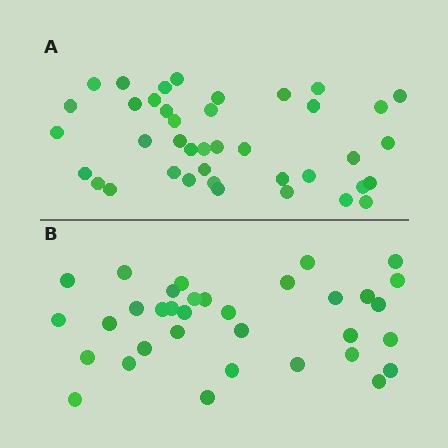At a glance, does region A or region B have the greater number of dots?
Region A (the top region) has more dots.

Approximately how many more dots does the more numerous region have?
Region A has about 6 more dots than region B.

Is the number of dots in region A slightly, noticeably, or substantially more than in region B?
Region A has only slightly more — the two regions are fairly close. The ratio is roughly 1.2 to 1.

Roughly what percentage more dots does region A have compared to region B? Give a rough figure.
About 20% more.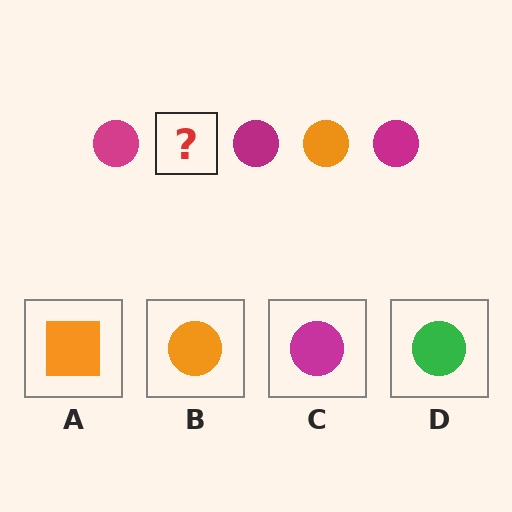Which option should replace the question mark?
Option B.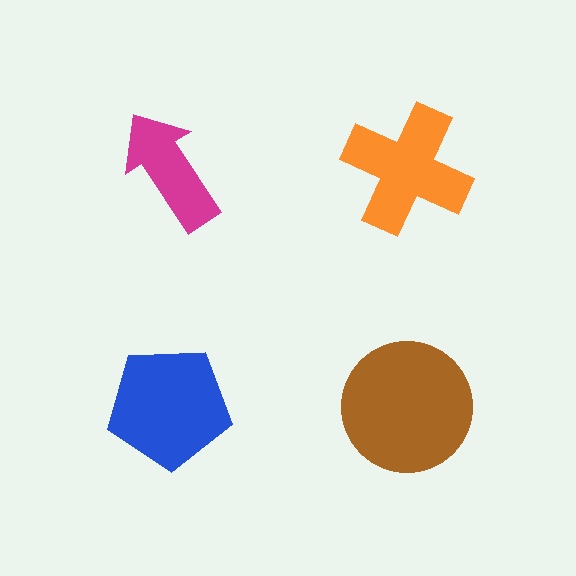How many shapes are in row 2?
2 shapes.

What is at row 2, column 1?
A blue pentagon.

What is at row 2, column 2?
A brown circle.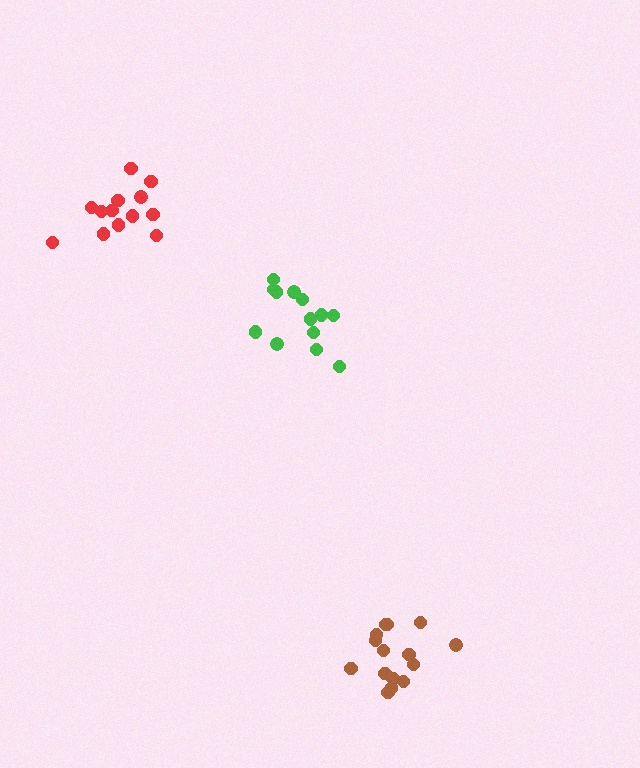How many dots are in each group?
Group 1: 13 dots, Group 2: 15 dots, Group 3: 13 dots (41 total).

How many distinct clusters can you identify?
There are 3 distinct clusters.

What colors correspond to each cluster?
The clusters are colored: red, brown, green.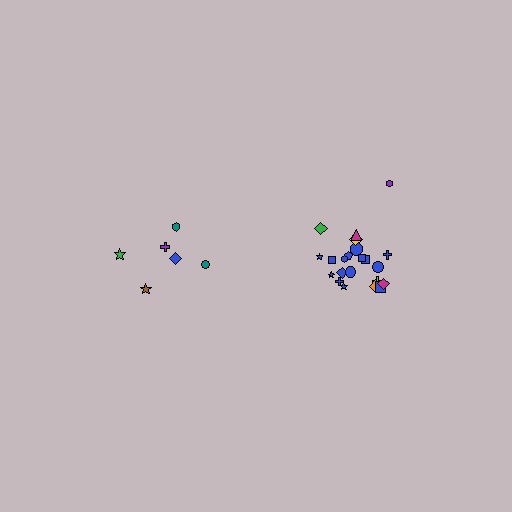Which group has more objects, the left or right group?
The right group.